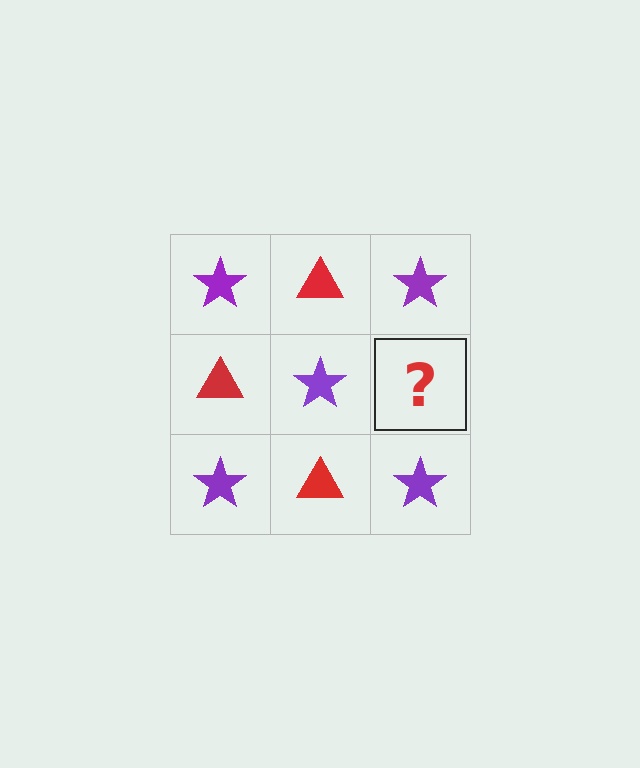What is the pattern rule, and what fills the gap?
The rule is that it alternates purple star and red triangle in a checkerboard pattern. The gap should be filled with a red triangle.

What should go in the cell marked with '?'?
The missing cell should contain a red triangle.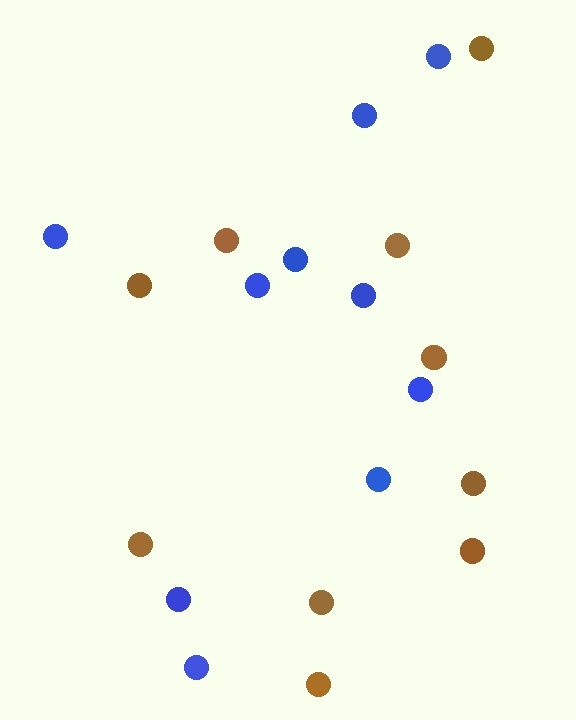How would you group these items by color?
There are 2 groups: one group of brown circles (10) and one group of blue circles (10).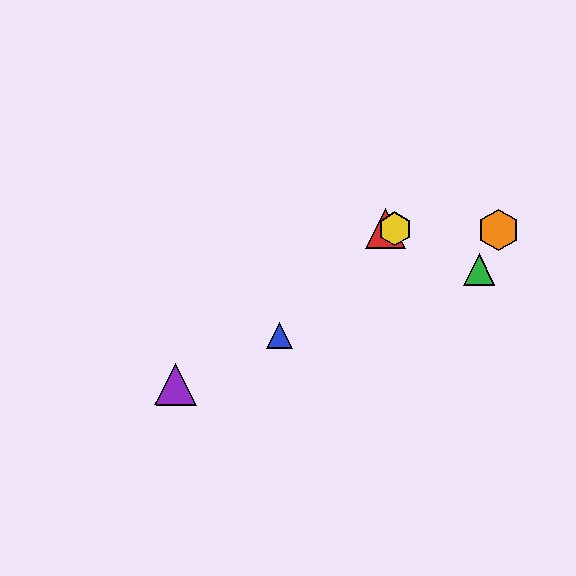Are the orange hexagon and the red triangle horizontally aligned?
Yes, both are at y≈230.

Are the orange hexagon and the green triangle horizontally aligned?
No, the orange hexagon is at y≈230 and the green triangle is at y≈269.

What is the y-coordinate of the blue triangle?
The blue triangle is at y≈335.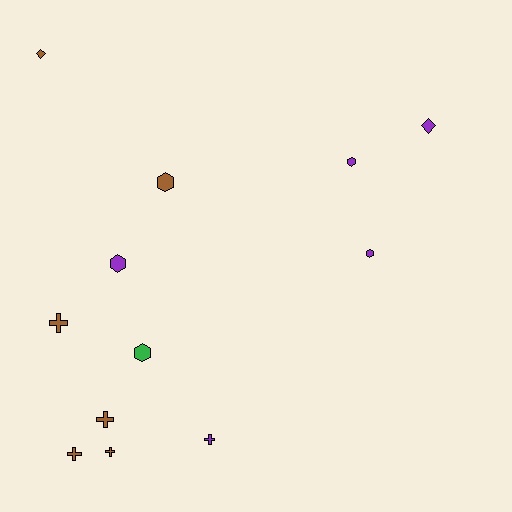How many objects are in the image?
There are 12 objects.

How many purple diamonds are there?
There is 1 purple diamond.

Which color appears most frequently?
Brown, with 6 objects.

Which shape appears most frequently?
Hexagon, with 5 objects.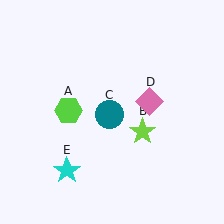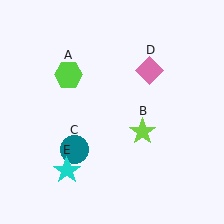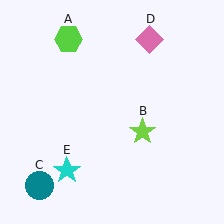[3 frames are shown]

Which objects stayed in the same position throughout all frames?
Lime star (object B) and cyan star (object E) remained stationary.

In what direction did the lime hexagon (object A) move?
The lime hexagon (object A) moved up.